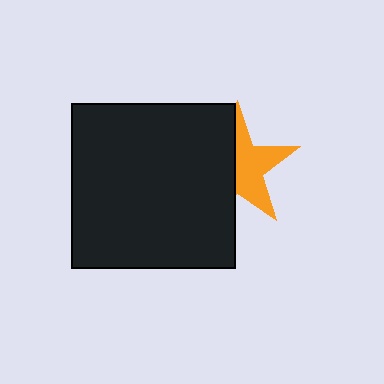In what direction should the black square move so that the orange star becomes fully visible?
The black square should move left. That is the shortest direction to clear the overlap and leave the orange star fully visible.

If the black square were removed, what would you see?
You would see the complete orange star.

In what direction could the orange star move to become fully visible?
The orange star could move right. That would shift it out from behind the black square entirely.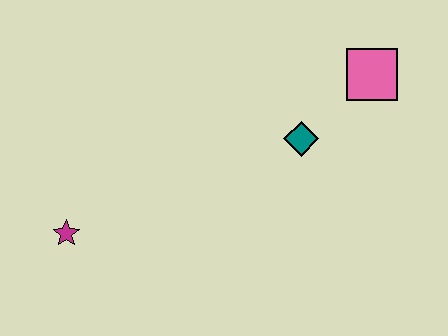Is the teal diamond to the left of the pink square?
Yes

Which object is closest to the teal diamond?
The pink square is closest to the teal diamond.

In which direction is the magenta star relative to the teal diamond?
The magenta star is to the left of the teal diamond.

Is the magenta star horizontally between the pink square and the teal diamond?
No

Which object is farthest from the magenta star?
The pink square is farthest from the magenta star.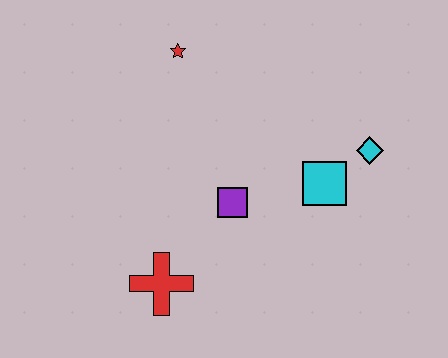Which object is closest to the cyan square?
The cyan diamond is closest to the cyan square.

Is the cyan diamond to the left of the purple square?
No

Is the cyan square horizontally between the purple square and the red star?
No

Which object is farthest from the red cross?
The cyan diamond is farthest from the red cross.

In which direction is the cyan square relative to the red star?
The cyan square is to the right of the red star.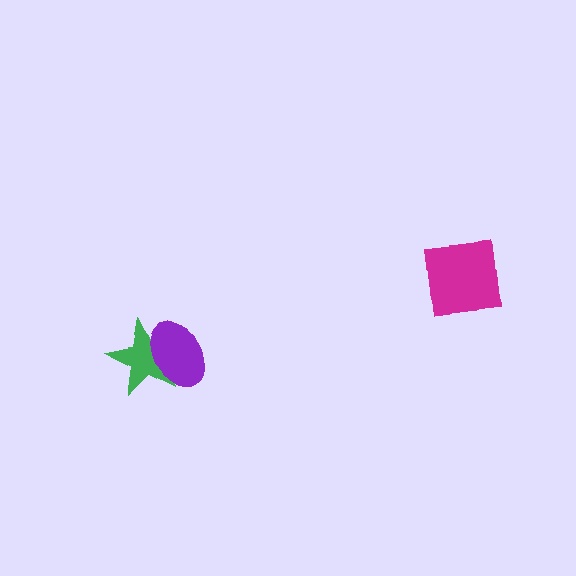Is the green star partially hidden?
Yes, it is partially covered by another shape.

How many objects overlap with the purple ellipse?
1 object overlaps with the purple ellipse.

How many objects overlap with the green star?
1 object overlaps with the green star.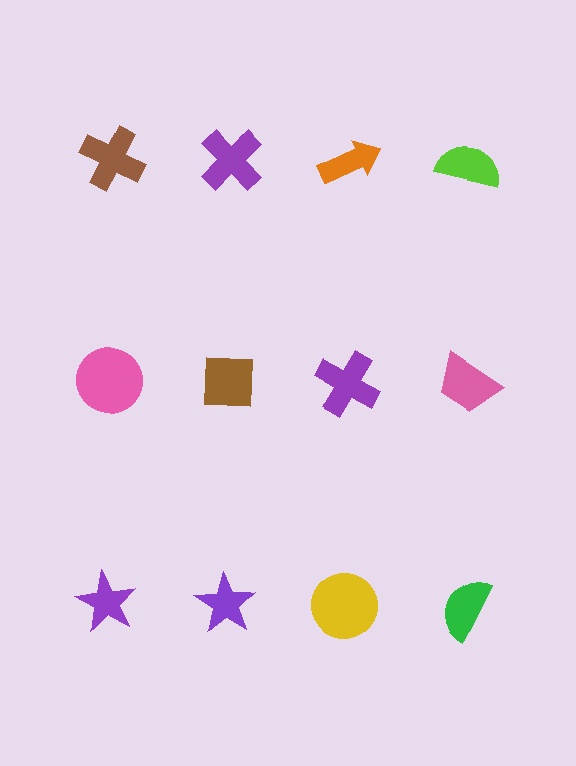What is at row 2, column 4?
A pink trapezoid.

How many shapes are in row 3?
4 shapes.